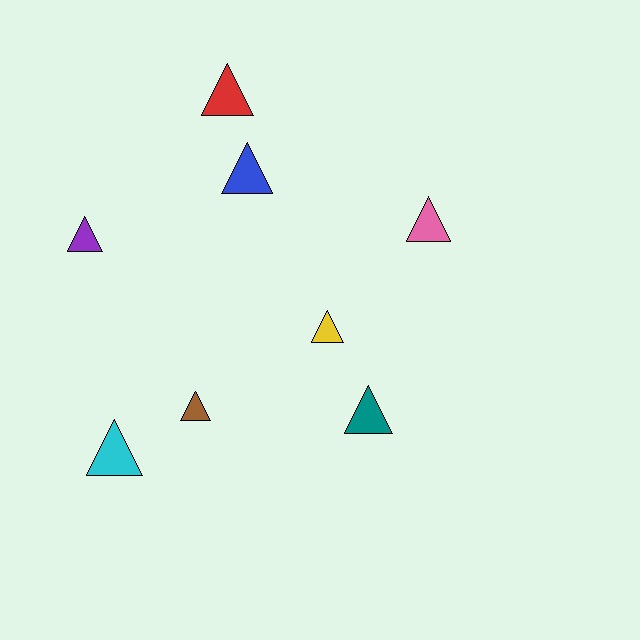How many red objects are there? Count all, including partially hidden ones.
There is 1 red object.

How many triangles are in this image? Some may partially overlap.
There are 8 triangles.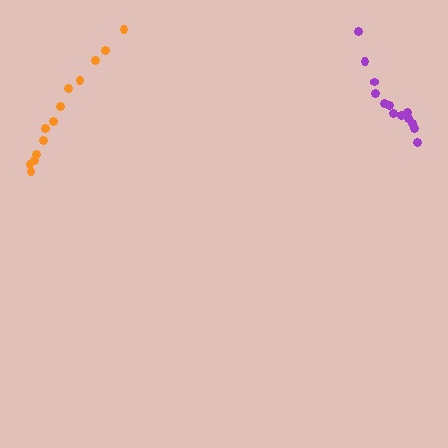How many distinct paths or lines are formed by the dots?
There are 2 distinct paths.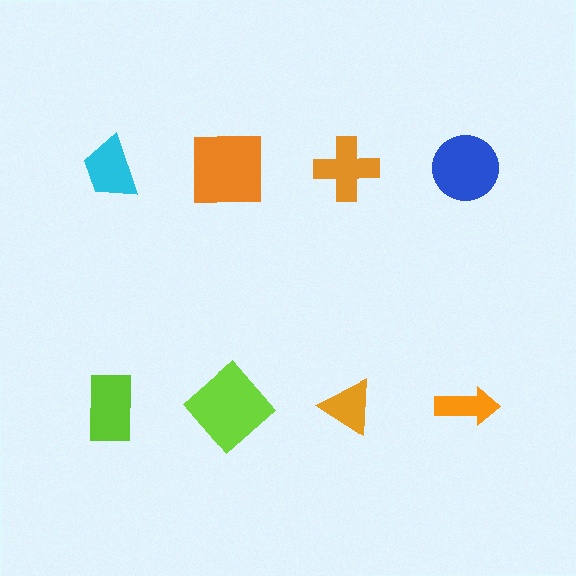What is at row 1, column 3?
An orange cross.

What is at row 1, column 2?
An orange square.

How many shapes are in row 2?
4 shapes.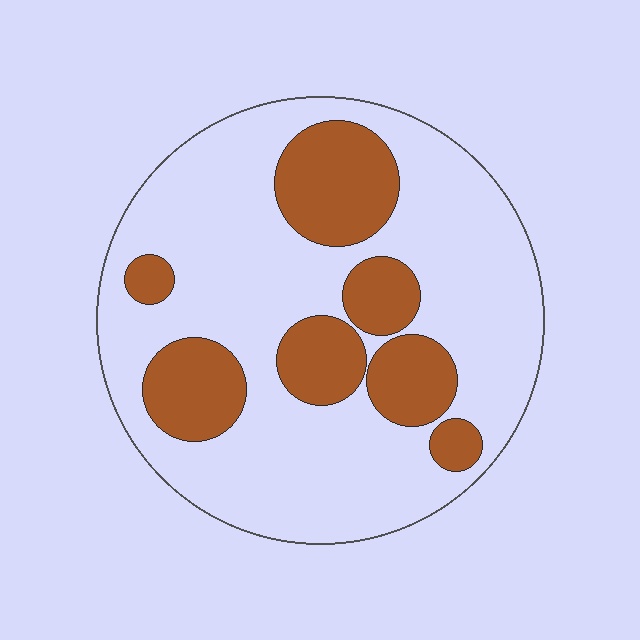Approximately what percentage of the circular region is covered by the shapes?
Approximately 30%.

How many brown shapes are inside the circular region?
7.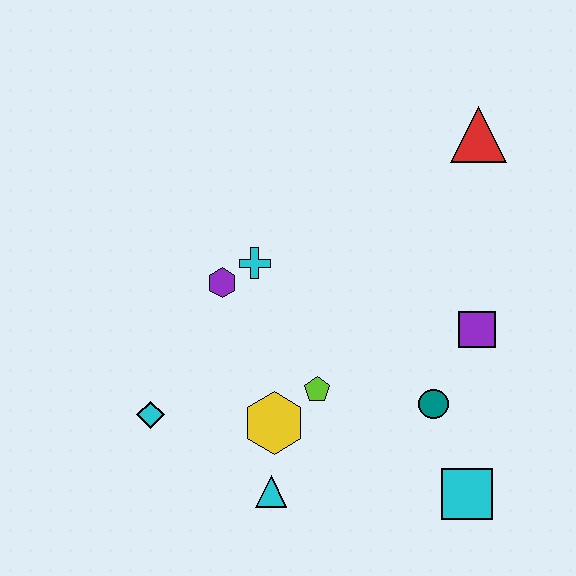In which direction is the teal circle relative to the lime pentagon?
The teal circle is to the right of the lime pentagon.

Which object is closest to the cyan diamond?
The yellow hexagon is closest to the cyan diamond.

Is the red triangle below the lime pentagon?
No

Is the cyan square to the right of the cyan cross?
Yes